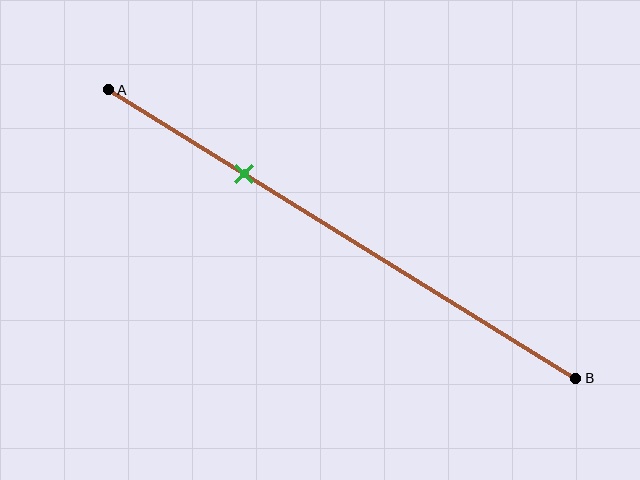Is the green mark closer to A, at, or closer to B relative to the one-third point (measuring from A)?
The green mark is closer to point A than the one-third point of segment AB.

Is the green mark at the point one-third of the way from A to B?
No, the mark is at about 30% from A, not at the 33% one-third point.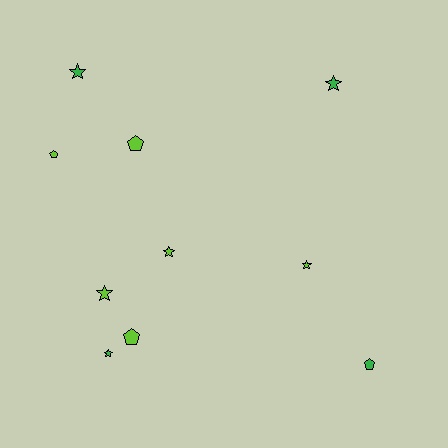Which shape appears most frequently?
Star, with 6 objects.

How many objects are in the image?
There are 10 objects.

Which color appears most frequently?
Lime, with 6 objects.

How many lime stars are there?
There are 3 lime stars.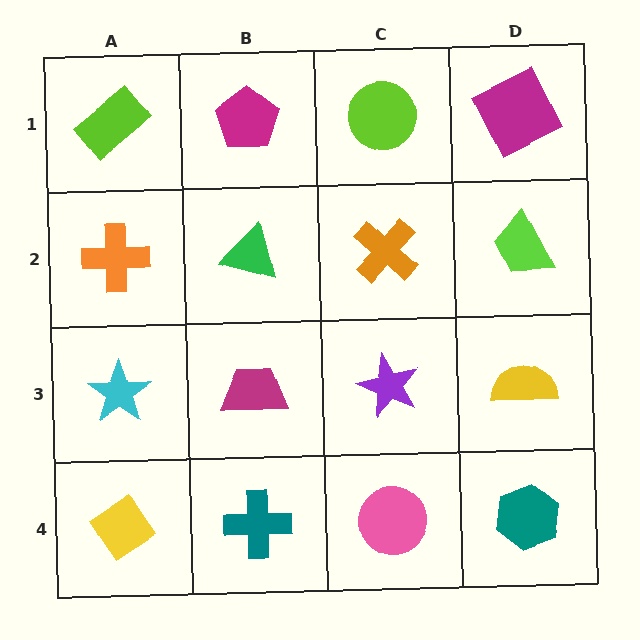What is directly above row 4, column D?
A yellow semicircle.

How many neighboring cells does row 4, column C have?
3.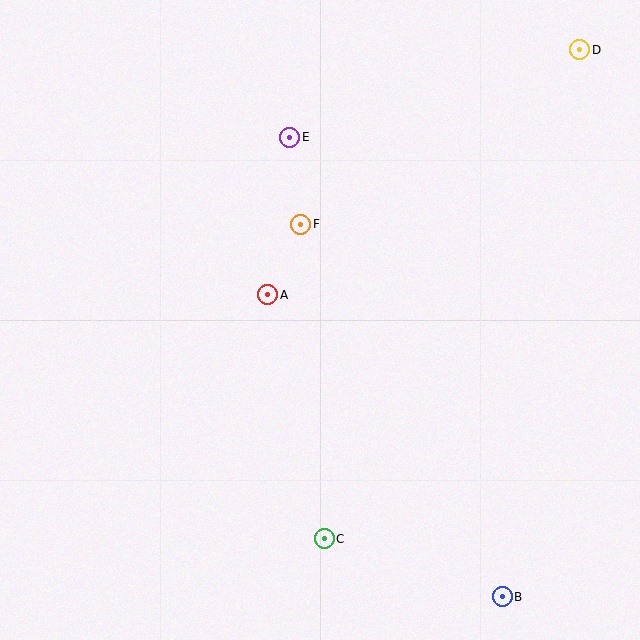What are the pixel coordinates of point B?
Point B is at (502, 597).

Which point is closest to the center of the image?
Point A at (268, 295) is closest to the center.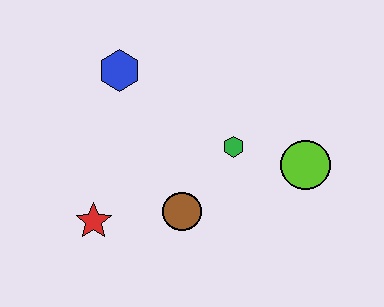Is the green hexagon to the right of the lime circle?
No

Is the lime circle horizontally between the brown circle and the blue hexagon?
No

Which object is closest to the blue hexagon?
The green hexagon is closest to the blue hexagon.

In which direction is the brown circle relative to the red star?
The brown circle is to the right of the red star.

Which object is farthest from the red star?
The lime circle is farthest from the red star.